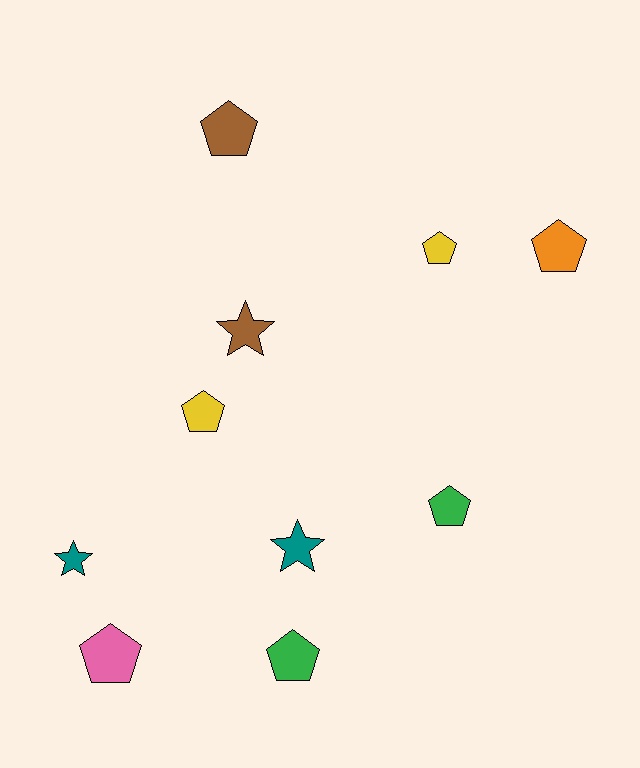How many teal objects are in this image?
There are 2 teal objects.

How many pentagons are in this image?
There are 7 pentagons.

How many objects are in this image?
There are 10 objects.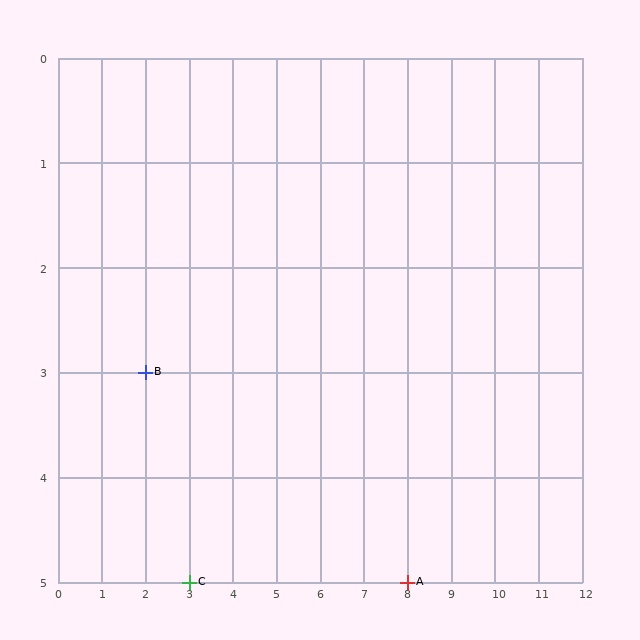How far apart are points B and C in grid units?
Points B and C are 1 column and 2 rows apart (about 2.2 grid units diagonally).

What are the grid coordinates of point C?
Point C is at grid coordinates (3, 5).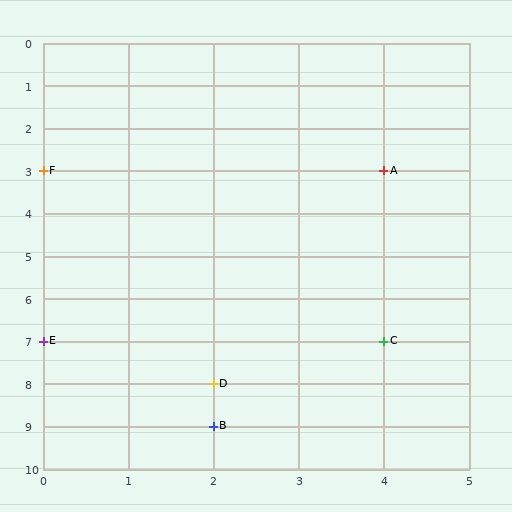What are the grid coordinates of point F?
Point F is at grid coordinates (0, 3).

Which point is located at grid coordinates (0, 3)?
Point F is at (0, 3).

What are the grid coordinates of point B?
Point B is at grid coordinates (2, 9).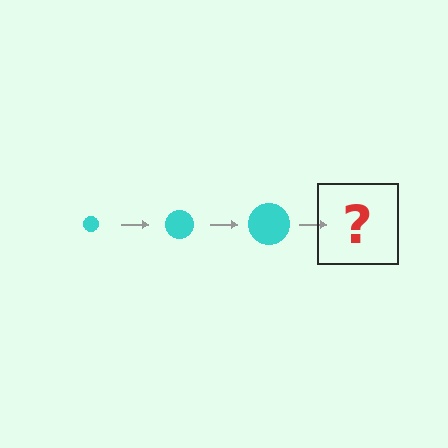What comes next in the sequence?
The next element should be a cyan circle, larger than the previous one.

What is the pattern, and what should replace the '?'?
The pattern is that the circle gets progressively larger each step. The '?' should be a cyan circle, larger than the previous one.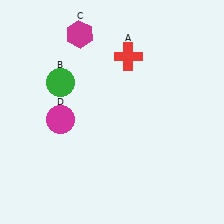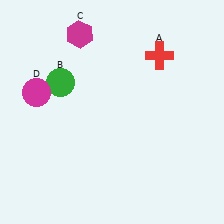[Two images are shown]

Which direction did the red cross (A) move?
The red cross (A) moved right.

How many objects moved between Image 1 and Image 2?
2 objects moved between the two images.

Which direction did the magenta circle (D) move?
The magenta circle (D) moved up.